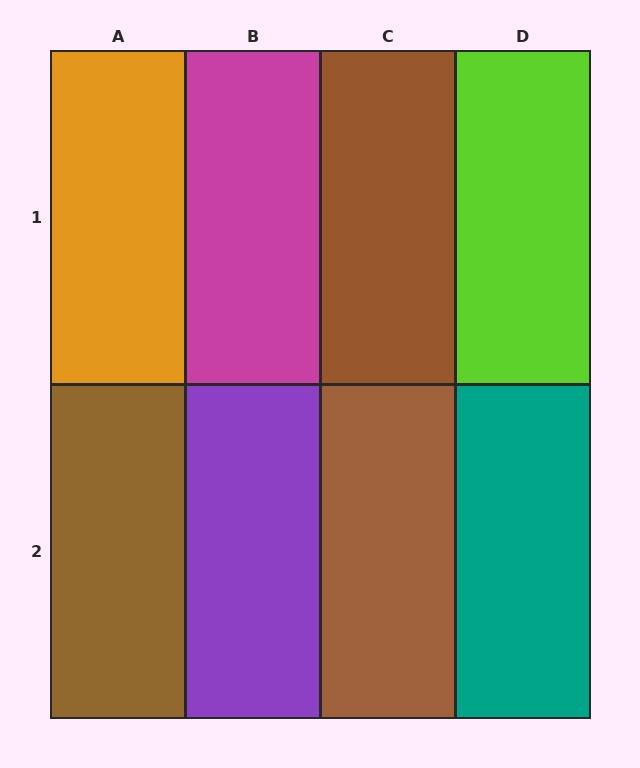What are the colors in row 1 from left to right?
Orange, magenta, brown, lime.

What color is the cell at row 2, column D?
Teal.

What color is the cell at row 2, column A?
Brown.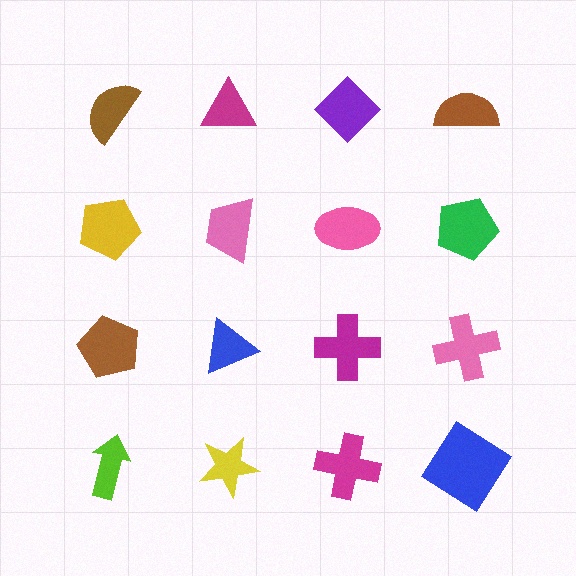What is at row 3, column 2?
A blue triangle.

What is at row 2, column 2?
A pink trapezoid.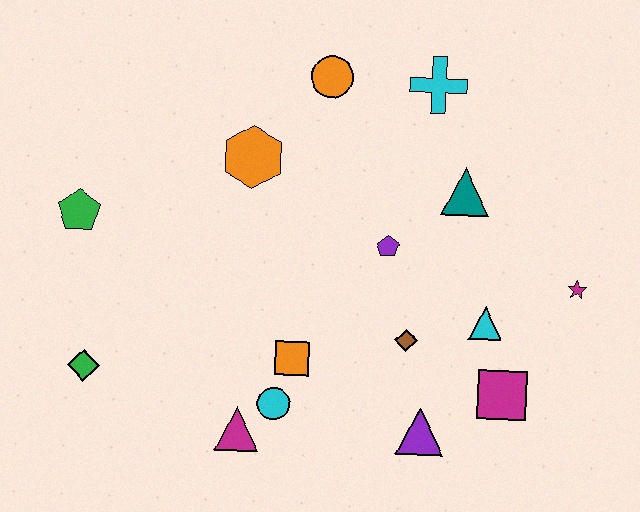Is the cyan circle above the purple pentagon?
No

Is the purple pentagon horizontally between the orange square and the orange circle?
No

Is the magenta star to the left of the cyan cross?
No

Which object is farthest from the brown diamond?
The green pentagon is farthest from the brown diamond.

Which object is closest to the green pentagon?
The green diamond is closest to the green pentagon.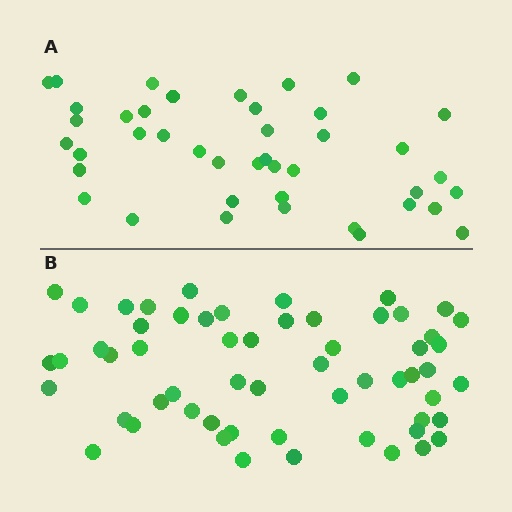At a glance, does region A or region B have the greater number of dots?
Region B (the bottom region) has more dots.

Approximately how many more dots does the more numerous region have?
Region B has approximately 15 more dots than region A.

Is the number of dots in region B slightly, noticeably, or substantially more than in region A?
Region B has noticeably more, but not dramatically so. The ratio is roughly 1.4 to 1.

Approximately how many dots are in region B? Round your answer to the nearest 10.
About 60 dots. (The exact count is 58, which rounds to 60.)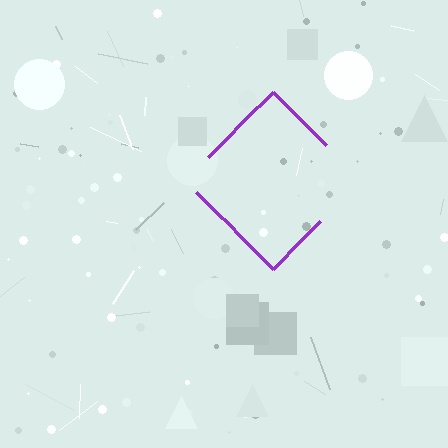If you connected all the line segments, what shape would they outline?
They would outline a diamond.